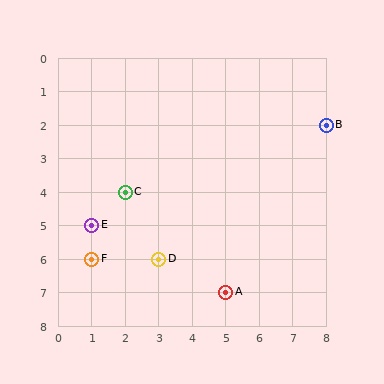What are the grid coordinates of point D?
Point D is at grid coordinates (3, 6).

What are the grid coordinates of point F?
Point F is at grid coordinates (1, 6).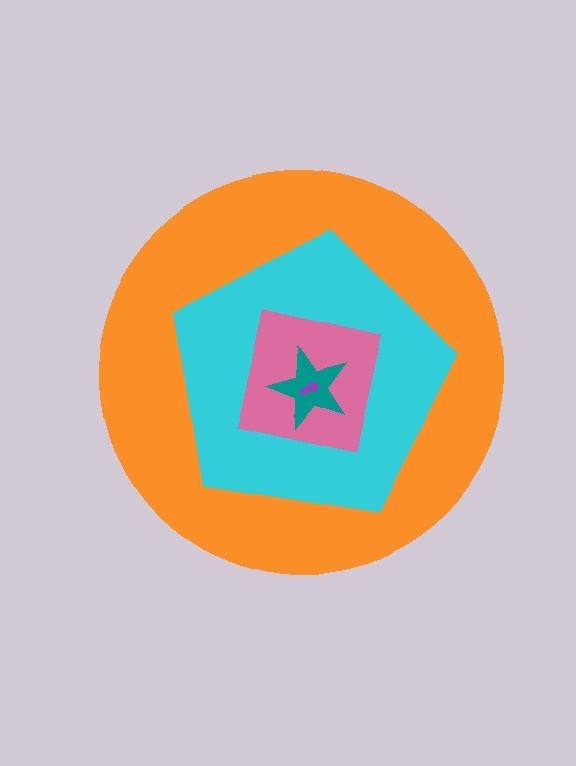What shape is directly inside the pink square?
The teal star.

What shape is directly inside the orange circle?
The cyan pentagon.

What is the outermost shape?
The orange circle.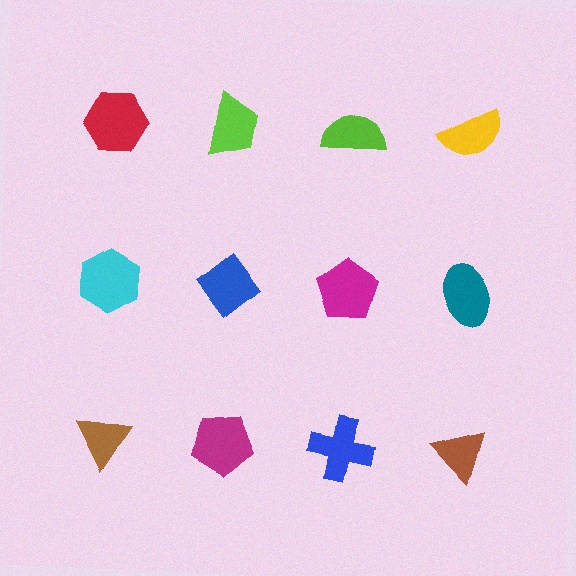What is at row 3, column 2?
A magenta pentagon.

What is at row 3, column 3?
A blue cross.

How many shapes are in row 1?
4 shapes.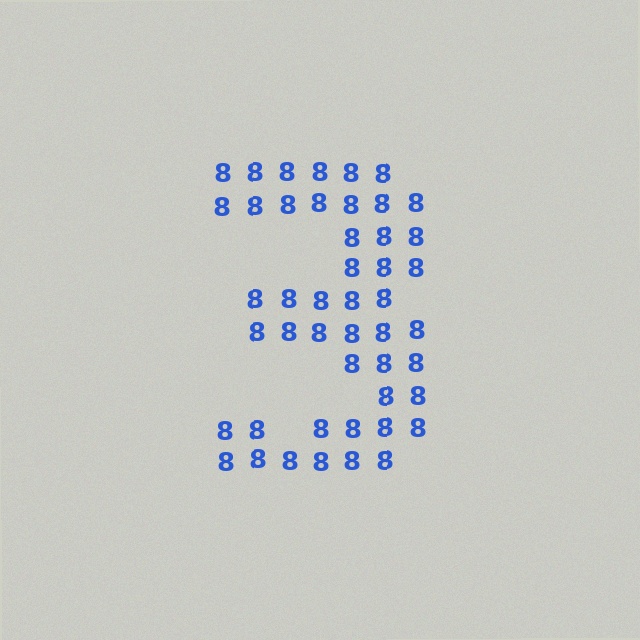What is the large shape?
The large shape is the digit 3.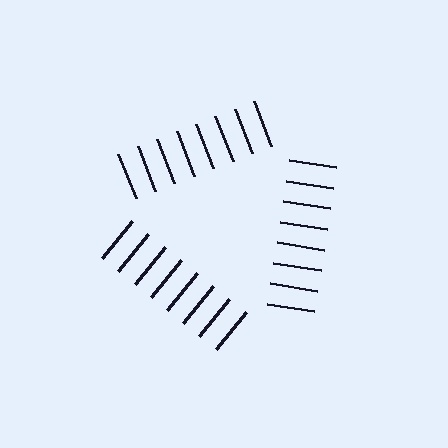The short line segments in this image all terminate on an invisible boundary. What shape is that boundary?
An illusory triangle — the line segments terminate on its edges but no continuous stroke is drawn.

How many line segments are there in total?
24 — 8 along each of the 3 edges.